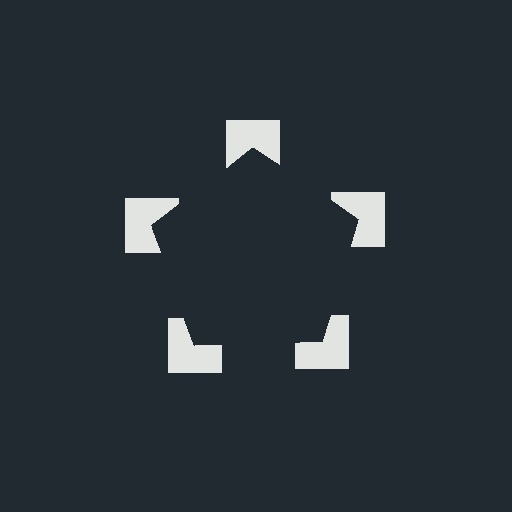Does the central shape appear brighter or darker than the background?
It typically appears slightly darker than the background, even though no actual brightness change is drawn.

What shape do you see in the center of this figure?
An illusory pentagon — its edges are inferred from the aligned wedge cuts in the notched squares, not physically drawn.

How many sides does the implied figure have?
5 sides.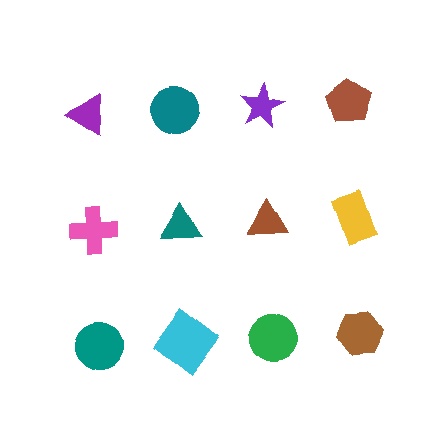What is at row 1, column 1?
A purple triangle.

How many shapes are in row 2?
4 shapes.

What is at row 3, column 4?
A brown hexagon.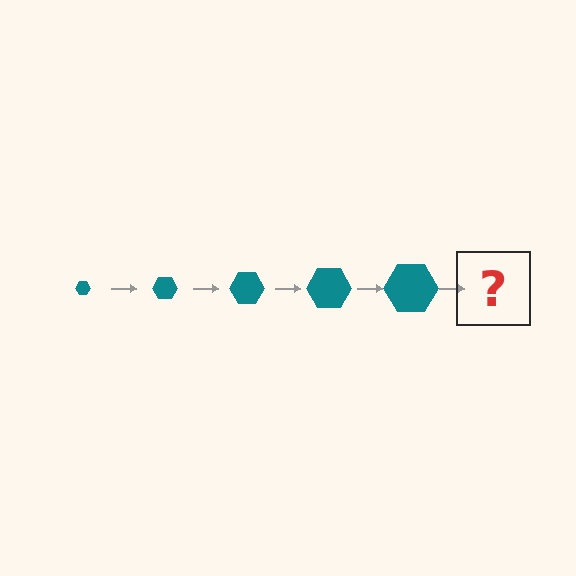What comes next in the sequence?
The next element should be a teal hexagon, larger than the previous one.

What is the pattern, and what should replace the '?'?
The pattern is that the hexagon gets progressively larger each step. The '?' should be a teal hexagon, larger than the previous one.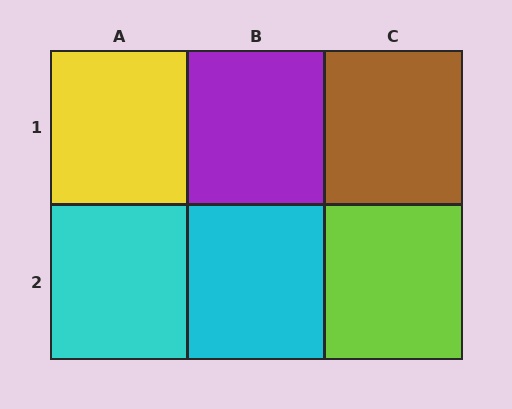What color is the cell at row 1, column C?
Brown.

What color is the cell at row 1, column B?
Purple.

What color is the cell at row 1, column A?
Yellow.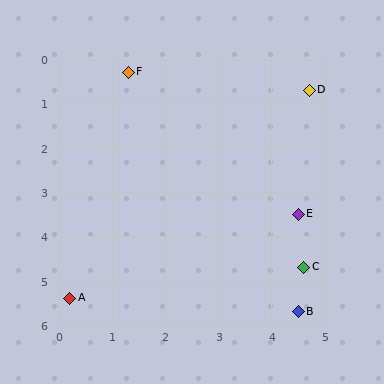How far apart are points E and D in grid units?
Points E and D are about 2.8 grid units apart.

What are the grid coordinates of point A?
Point A is at approximately (0.2, 5.4).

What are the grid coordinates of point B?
Point B is at approximately (4.5, 5.7).